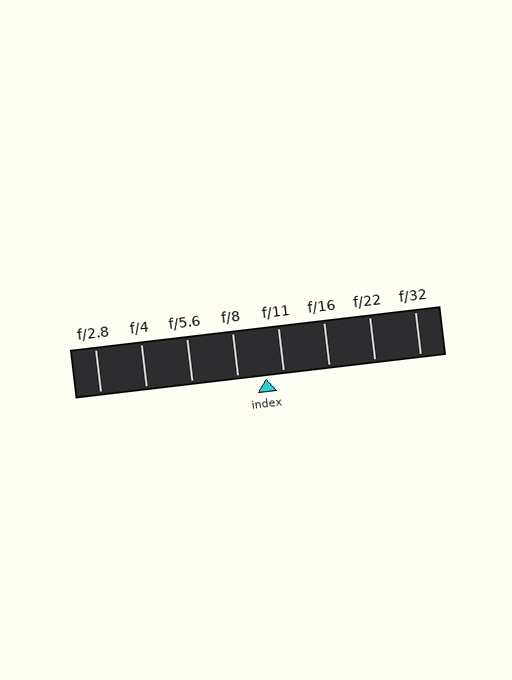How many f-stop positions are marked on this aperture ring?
There are 8 f-stop positions marked.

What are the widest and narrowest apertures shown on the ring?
The widest aperture shown is f/2.8 and the narrowest is f/32.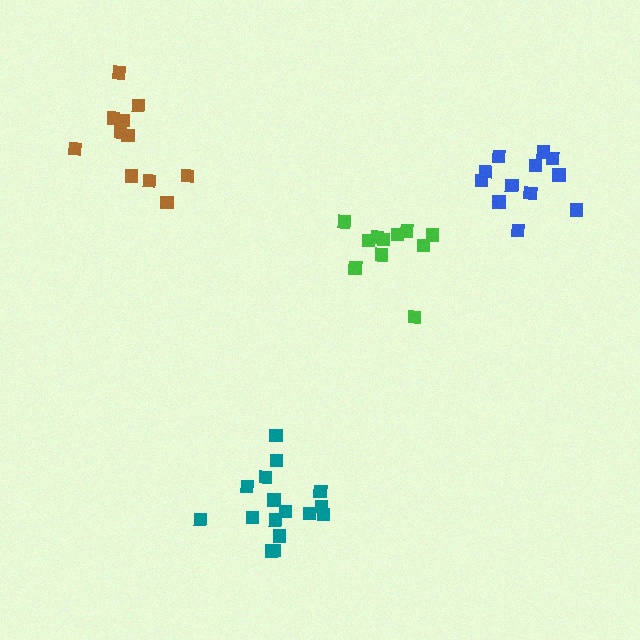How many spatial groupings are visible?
There are 4 spatial groupings.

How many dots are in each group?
Group 1: 11 dots, Group 2: 16 dots, Group 3: 11 dots, Group 4: 12 dots (50 total).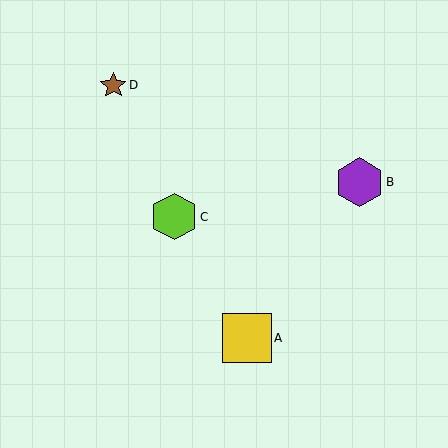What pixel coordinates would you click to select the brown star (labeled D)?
Click at (113, 85) to select the brown star D.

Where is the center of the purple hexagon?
The center of the purple hexagon is at (359, 182).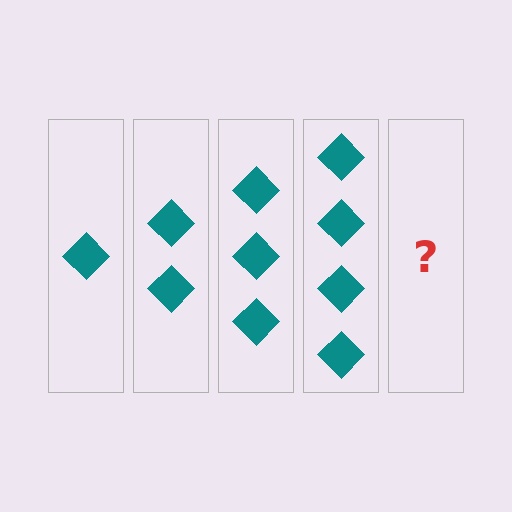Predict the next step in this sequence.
The next step is 5 diamonds.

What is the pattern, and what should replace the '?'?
The pattern is that each step adds one more diamond. The '?' should be 5 diamonds.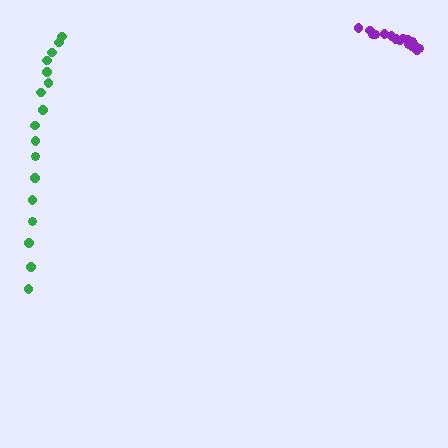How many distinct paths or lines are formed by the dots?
There are 2 distinct paths.